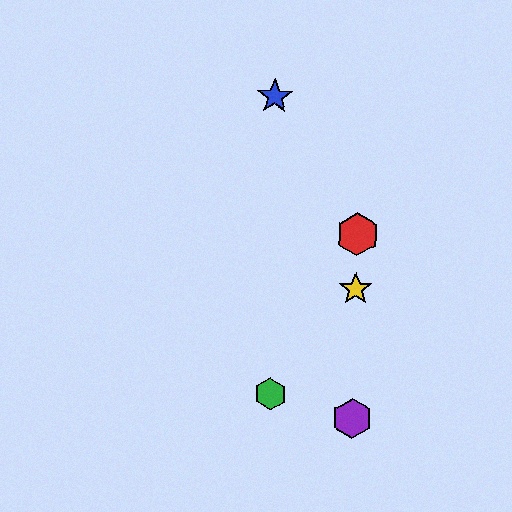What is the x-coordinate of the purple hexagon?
The purple hexagon is at x≈352.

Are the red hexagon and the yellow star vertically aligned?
Yes, both are at x≈357.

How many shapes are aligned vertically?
3 shapes (the red hexagon, the yellow star, the purple hexagon) are aligned vertically.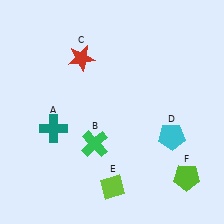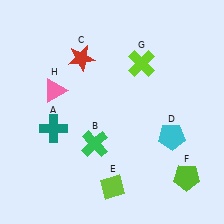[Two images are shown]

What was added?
A lime cross (G), a pink triangle (H) were added in Image 2.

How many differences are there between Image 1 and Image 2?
There are 2 differences between the two images.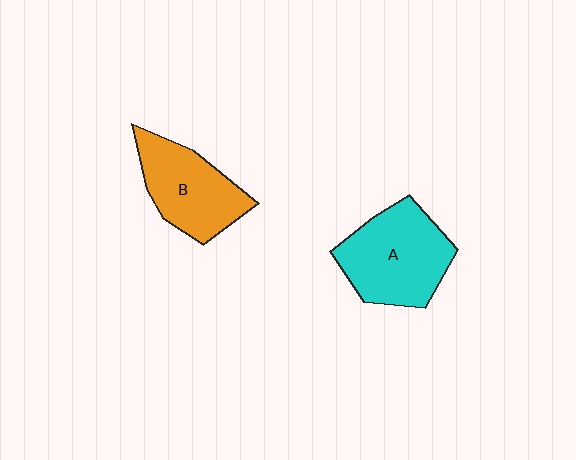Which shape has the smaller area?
Shape B (orange).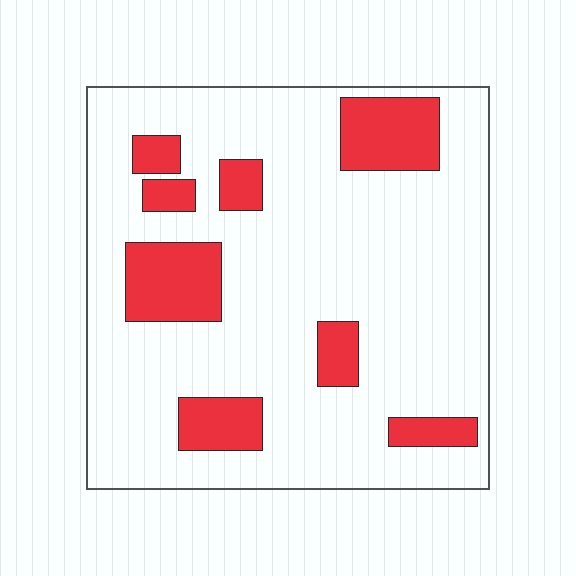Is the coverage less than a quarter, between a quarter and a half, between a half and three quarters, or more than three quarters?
Less than a quarter.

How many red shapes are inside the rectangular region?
8.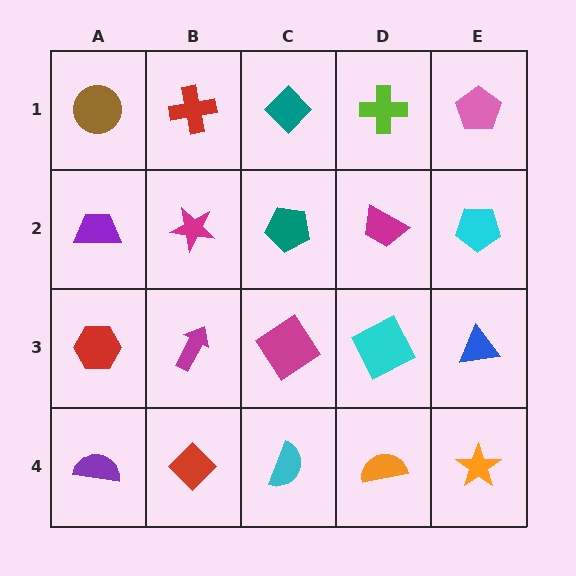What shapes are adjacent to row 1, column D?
A magenta trapezoid (row 2, column D), a teal diamond (row 1, column C), a pink pentagon (row 1, column E).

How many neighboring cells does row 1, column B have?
3.